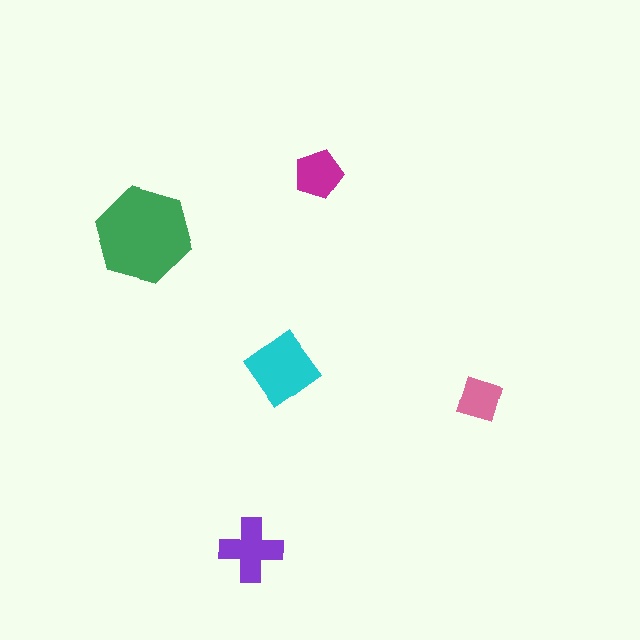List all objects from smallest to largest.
The pink diamond, the magenta pentagon, the purple cross, the cyan diamond, the green hexagon.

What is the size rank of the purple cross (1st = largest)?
3rd.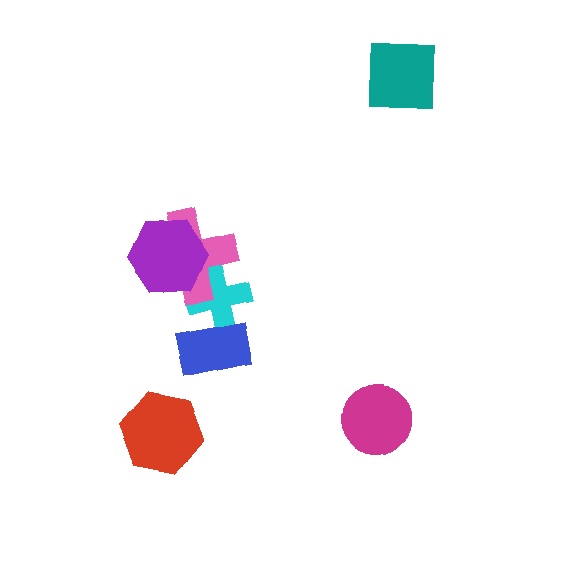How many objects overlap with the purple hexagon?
2 objects overlap with the purple hexagon.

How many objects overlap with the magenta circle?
0 objects overlap with the magenta circle.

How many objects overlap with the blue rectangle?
1 object overlaps with the blue rectangle.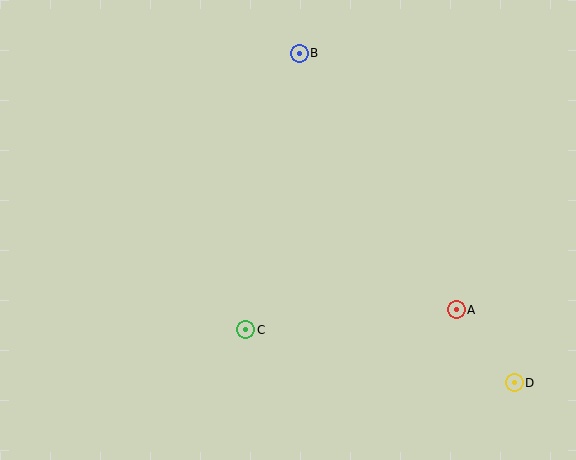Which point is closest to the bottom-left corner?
Point C is closest to the bottom-left corner.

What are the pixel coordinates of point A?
Point A is at (456, 310).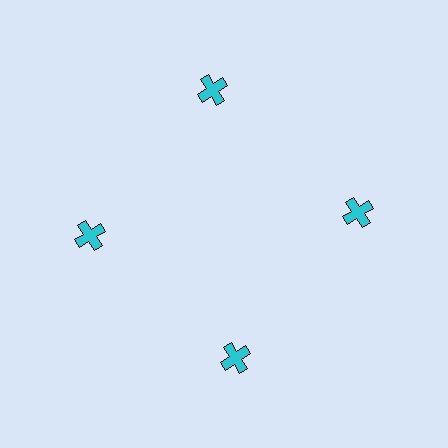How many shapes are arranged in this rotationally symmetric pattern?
There are 4 shapes, arranged in 4 groups of 1.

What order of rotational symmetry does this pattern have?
This pattern has 4-fold rotational symmetry.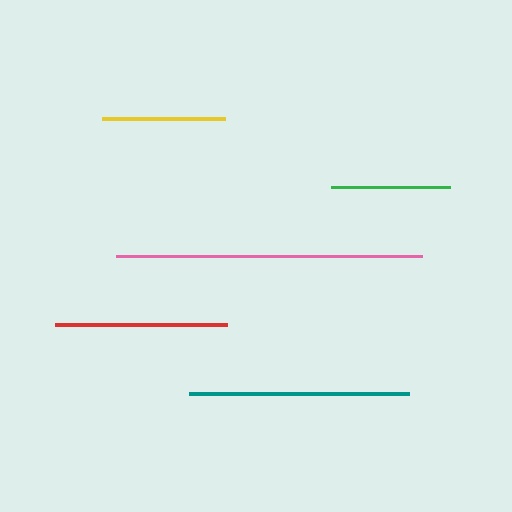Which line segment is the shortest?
The green line is the shortest at approximately 119 pixels.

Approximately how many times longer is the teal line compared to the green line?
The teal line is approximately 1.9 times the length of the green line.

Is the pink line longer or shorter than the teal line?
The pink line is longer than the teal line.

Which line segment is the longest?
The pink line is the longest at approximately 306 pixels.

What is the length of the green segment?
The green segment is approximately 119 pixels long.